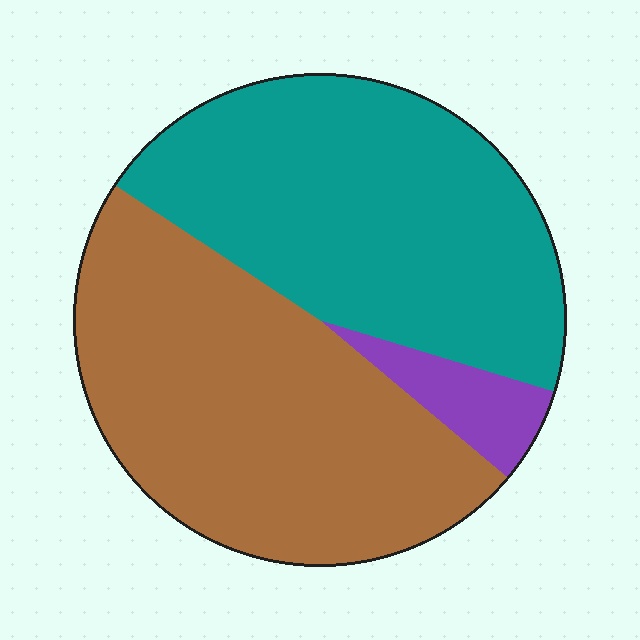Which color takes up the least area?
Purple, at roughly 5%.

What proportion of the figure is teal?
Teal covers 45% of the figure.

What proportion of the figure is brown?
Brown covers about 50% of the figure.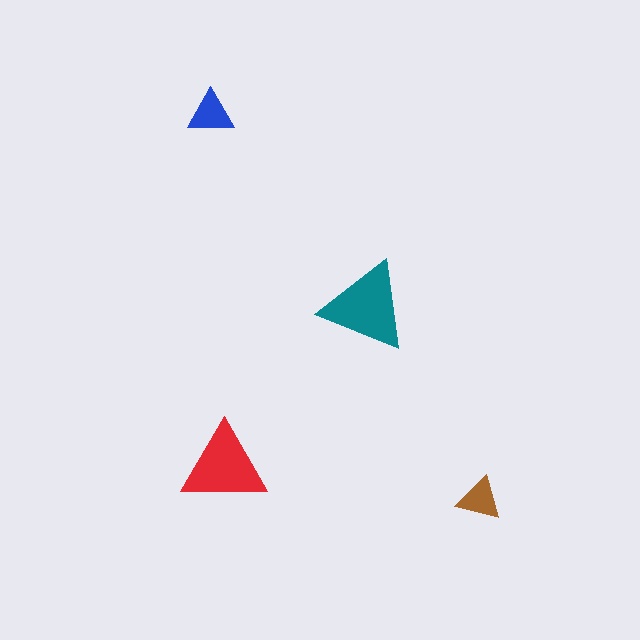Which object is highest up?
The blue triangle is topmost.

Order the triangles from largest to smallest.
the teal one, the red one, the blue one, the brown one.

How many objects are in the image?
There are 4 objects in the image.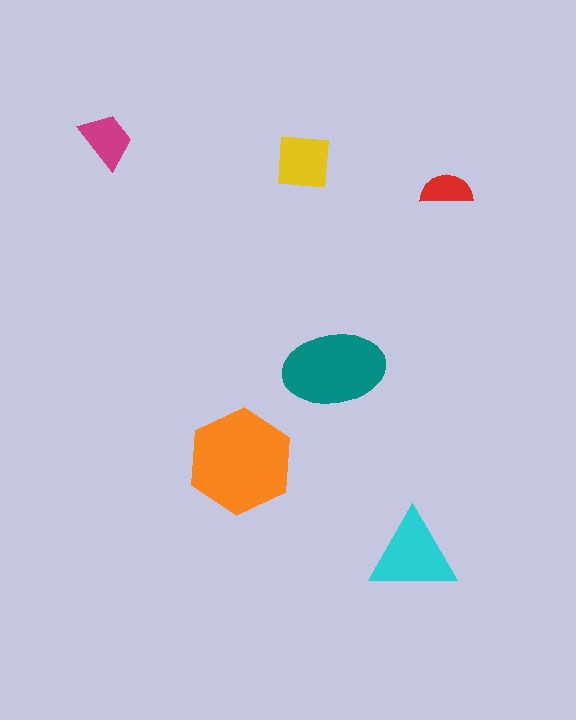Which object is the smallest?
The red semicircle.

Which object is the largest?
The orange hexagon.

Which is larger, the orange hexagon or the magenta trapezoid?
The orange hexagon.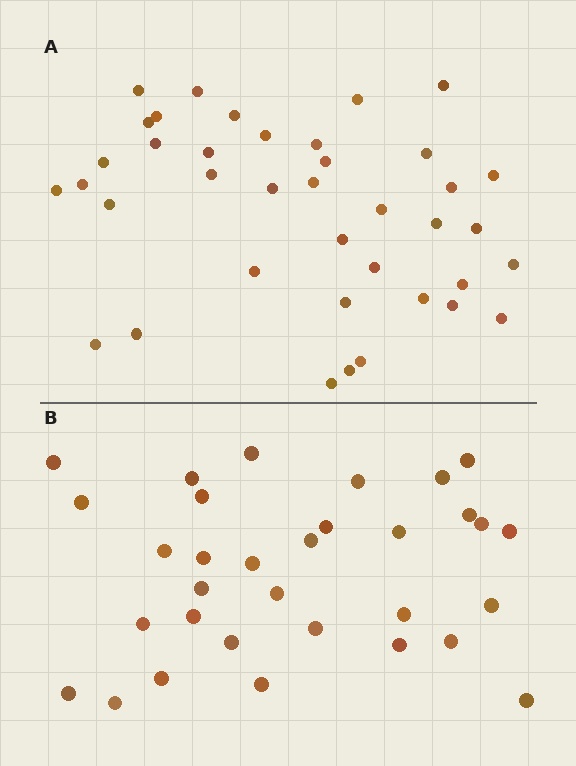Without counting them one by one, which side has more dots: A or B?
Region A (the top region) has more dots.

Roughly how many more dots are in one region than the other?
Region A has roughly 8 or so more dots than region B.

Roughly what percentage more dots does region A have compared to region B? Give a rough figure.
About 20% more.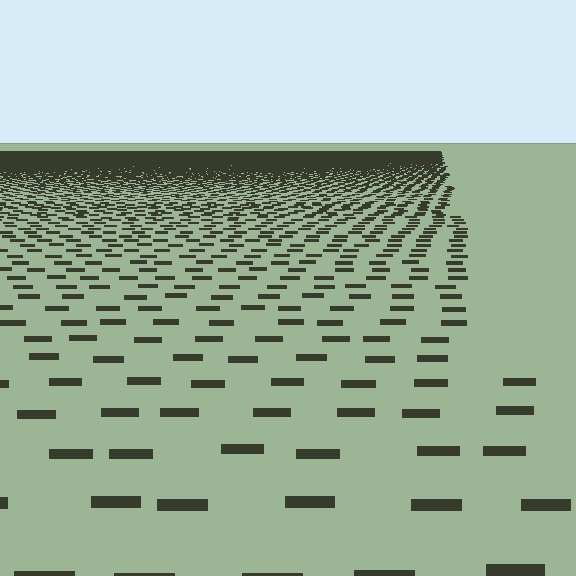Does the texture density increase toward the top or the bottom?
Density increases toward the top.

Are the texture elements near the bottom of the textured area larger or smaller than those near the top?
Larger. Near the bottom, elements are closer to the viewer and appear at a bigger on-screen size.